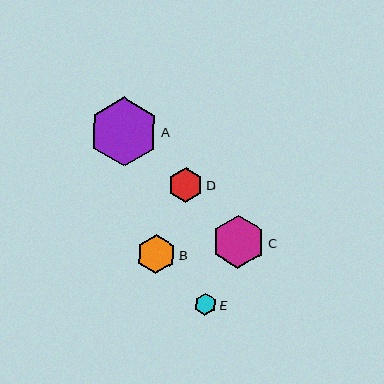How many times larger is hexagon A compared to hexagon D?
Hexagon A is approximately 1.9 times the size of hexagon D.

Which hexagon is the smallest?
Hexagon E is the smallest with a size of approximately 22 pixels.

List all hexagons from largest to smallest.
From largest to smallest: A, C, B, D, E.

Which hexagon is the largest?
Hexagon A is the largest with a size of approximately 69 pixels.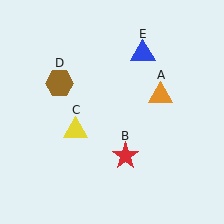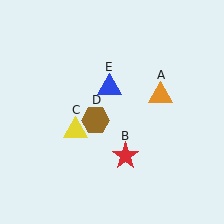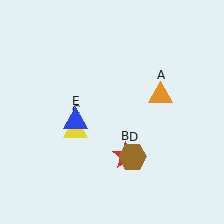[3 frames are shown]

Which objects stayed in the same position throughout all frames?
Orange triangle (object A) and red star (object B) and yellow triangle (object C) remained stationary.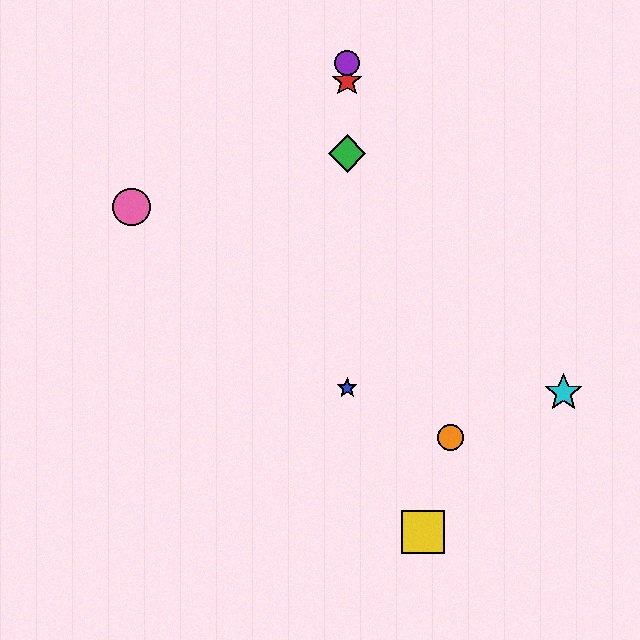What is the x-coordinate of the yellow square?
The yellow square is at x≈423.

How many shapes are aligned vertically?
4 shapes (the red star, the blue star, the green diamond, the purple circle) are aligned vertically.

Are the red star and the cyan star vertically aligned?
No, the red star is at x≈347 and the cyan star is at x≈563.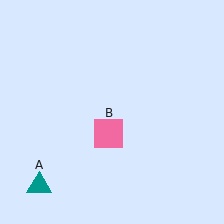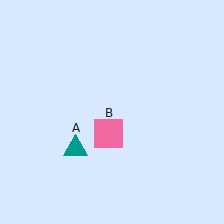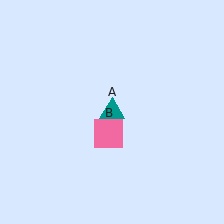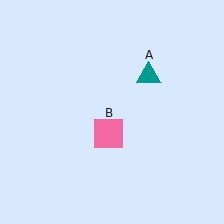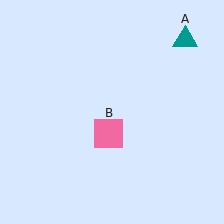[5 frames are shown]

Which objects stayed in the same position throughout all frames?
Pink square (object B) remained stationary.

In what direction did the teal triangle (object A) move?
The teal triangle (object A) moved up and to the right.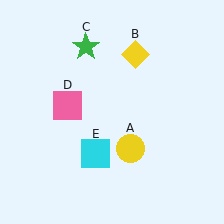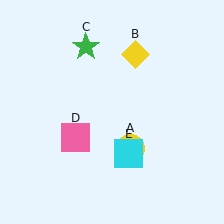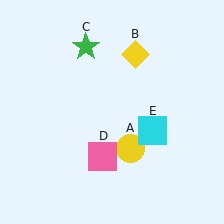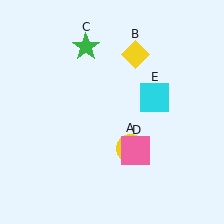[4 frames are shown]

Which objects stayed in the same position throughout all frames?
Yellow circle (object A) and yellow diamond (object B) and green star (object C) remained stationary.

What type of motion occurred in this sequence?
The pink square (object D), cyan square (object E) rotated counterclockwise around the center of the scene.